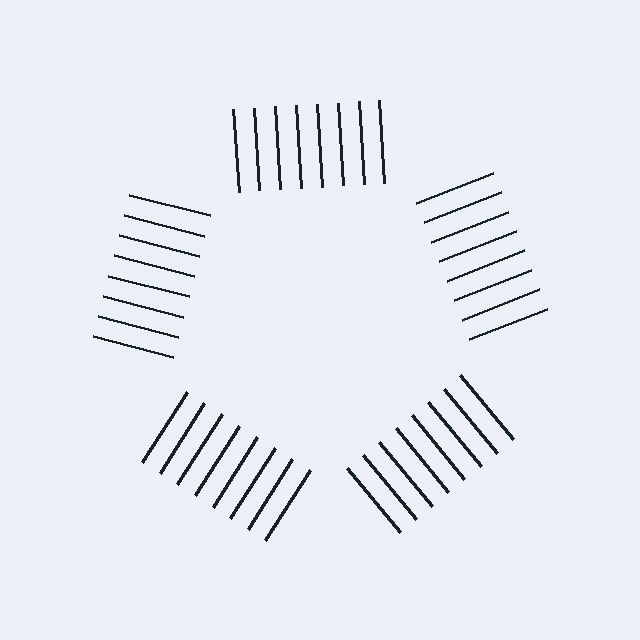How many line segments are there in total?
40 — 8 along each of the 5 edges.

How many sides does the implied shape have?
5 sides — the line-ends trace a pentagon.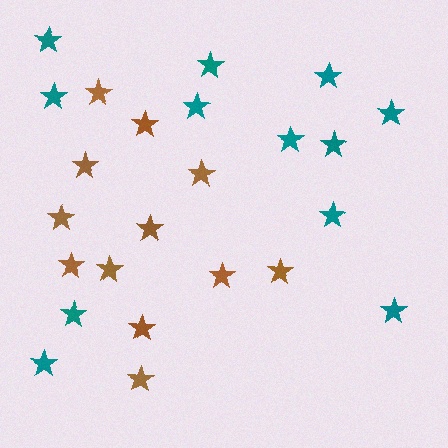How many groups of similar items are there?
There are 2 groups: one group of brown stars (12) and one group of teal stars (12).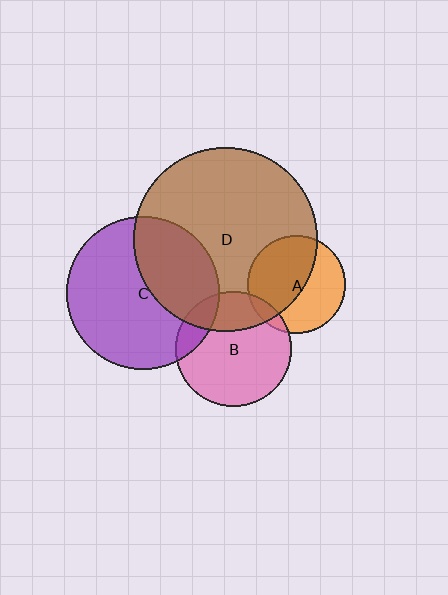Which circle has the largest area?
Circle D (brown).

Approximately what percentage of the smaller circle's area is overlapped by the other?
Approximately 10%.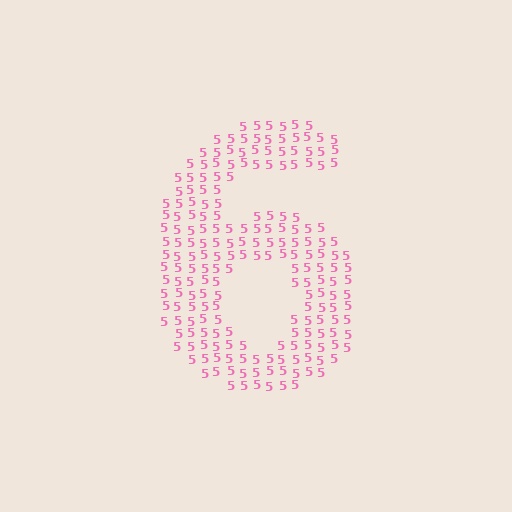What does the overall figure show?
The overall figure shows the digit 6.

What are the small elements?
The small elements are digit 5's.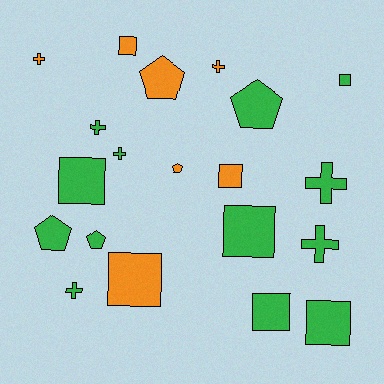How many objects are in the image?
There are 20 objects.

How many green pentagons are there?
There are 3 green pentagons.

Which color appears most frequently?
Green, with 13 objects.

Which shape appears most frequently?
Square, with 8 objects.